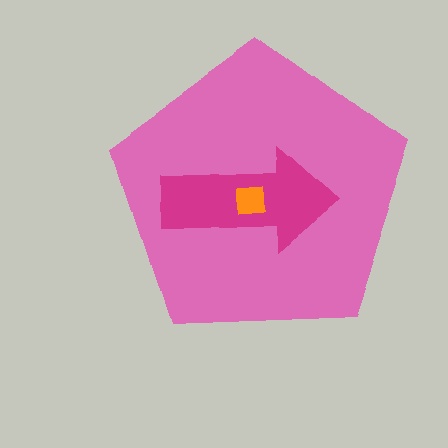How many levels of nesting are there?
3.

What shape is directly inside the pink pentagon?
The magenta arrow.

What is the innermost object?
The orange square.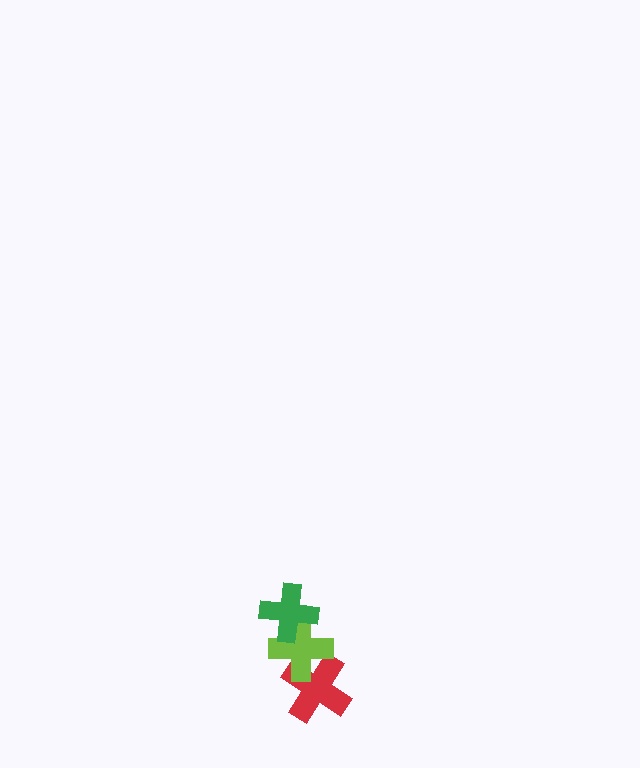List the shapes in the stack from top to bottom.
From top to bottom: the green cross, the lime cross, the red cross.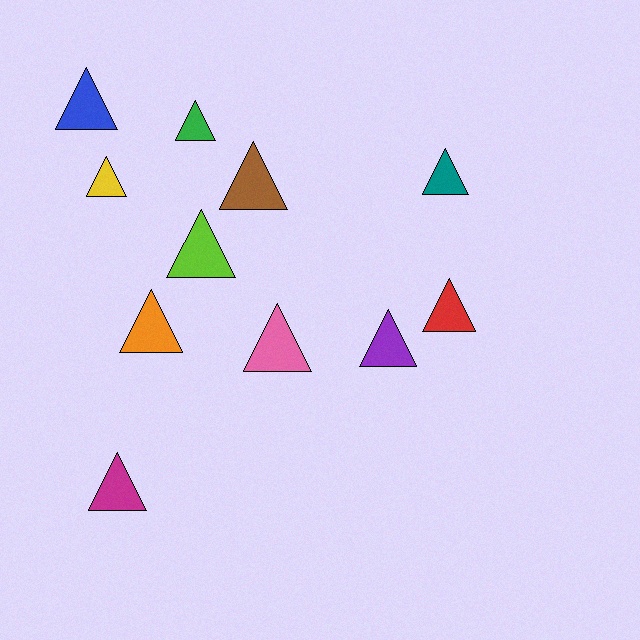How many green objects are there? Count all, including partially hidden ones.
There is 1 green object.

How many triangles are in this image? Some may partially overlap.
There are 11 triangles.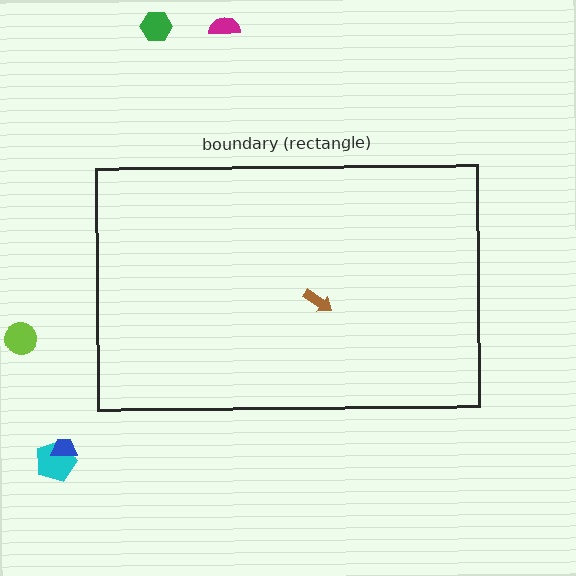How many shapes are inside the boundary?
1 inside, 5 outside.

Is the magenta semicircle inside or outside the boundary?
Outside.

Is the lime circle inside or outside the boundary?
Outside.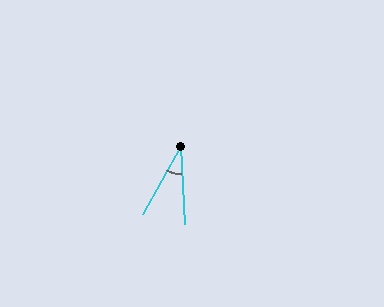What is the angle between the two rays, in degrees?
Approximately 32 degrees.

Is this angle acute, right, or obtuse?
It is acute.